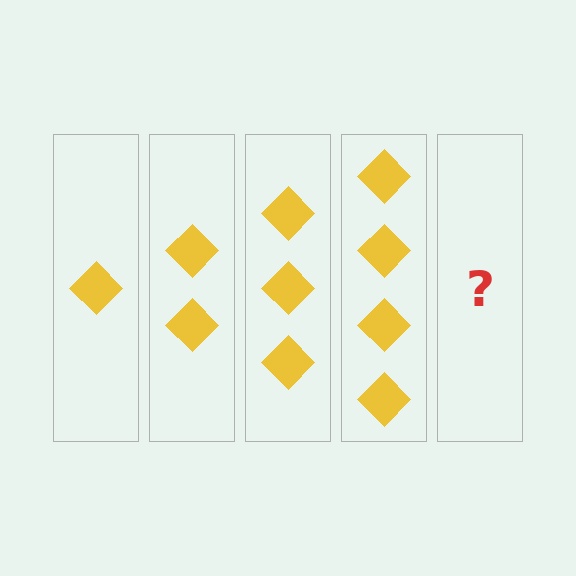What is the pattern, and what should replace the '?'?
The pattern is that each step adds one more diamond. The '?' should be 5 diamonds.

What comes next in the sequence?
The next element should be 5 diamonds.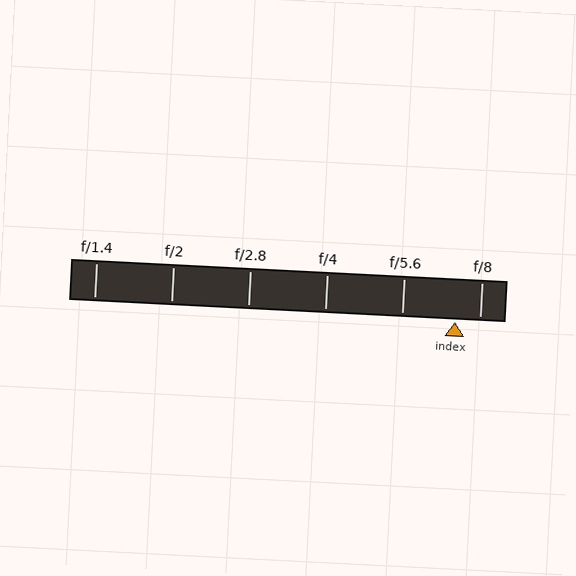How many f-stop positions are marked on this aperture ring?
There are 6 f-stop positions marked.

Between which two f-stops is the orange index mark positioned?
The index mark is between f/5.6 and f/8.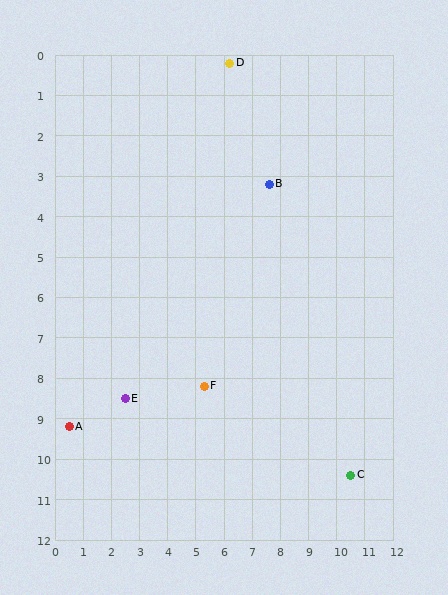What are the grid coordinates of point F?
Point F is at approximately (5.3, 8.2).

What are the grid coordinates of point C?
Point C is at approximately (10.5, 10.4).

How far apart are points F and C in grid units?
Points F and C are about 5.6 grid units apart.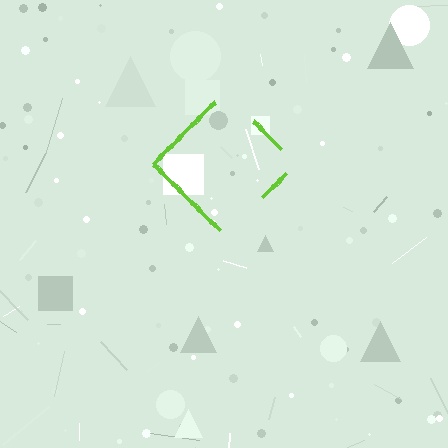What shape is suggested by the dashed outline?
The dashed outline suggests a diamond.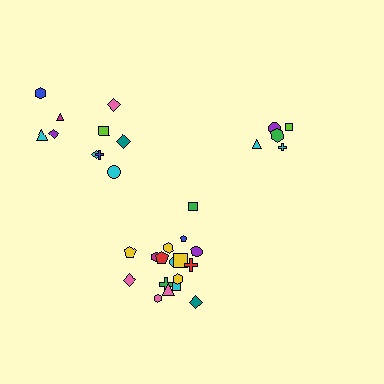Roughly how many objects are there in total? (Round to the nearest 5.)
Roughly 35 objects in total.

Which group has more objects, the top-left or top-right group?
The top-left group.